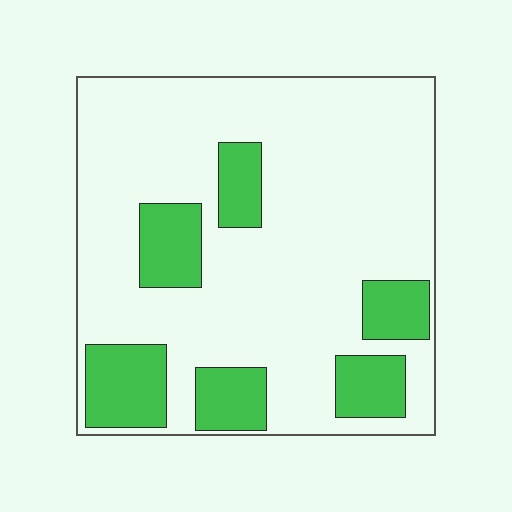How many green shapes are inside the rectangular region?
6.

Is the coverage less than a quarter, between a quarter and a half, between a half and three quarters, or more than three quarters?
Less than a quarter.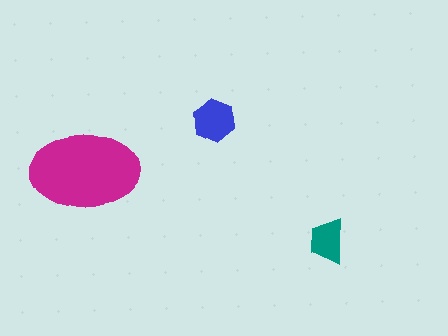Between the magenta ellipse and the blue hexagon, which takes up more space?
The magenta ellipse.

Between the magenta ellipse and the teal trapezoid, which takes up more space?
The magenta ellipse.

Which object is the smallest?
The teal trapezoid.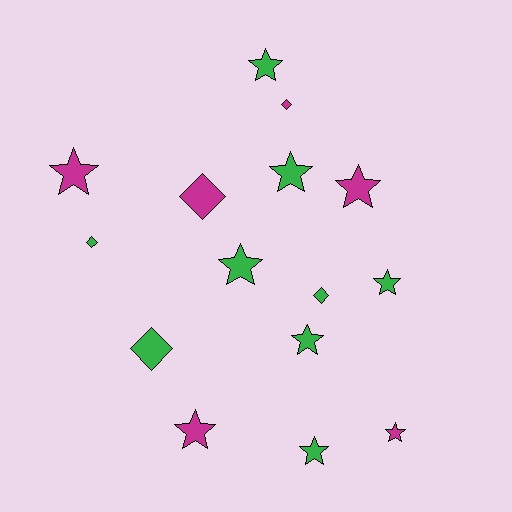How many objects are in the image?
There are 15 objects.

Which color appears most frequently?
Green, with 9 objects.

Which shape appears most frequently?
Star, with 10 objects.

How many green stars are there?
There are 6 green stars.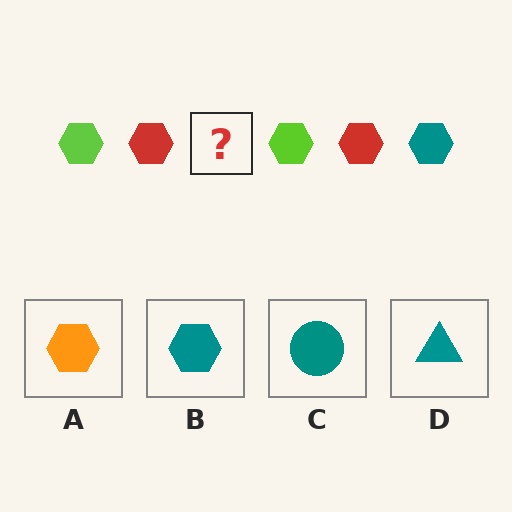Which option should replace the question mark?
Option B.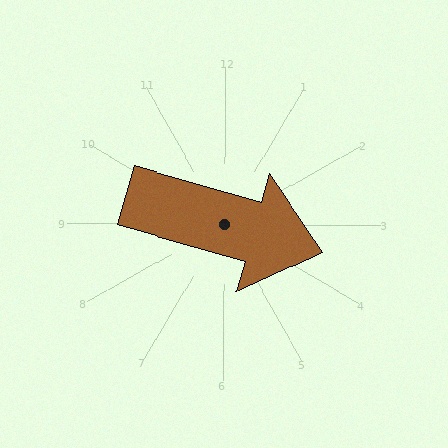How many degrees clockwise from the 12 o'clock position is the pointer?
Approximately 106 degrees.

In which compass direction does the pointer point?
East.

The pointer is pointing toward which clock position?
Roughly 4 o'clock.